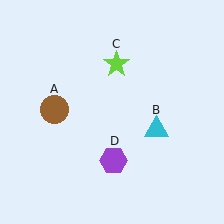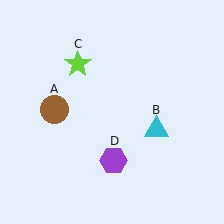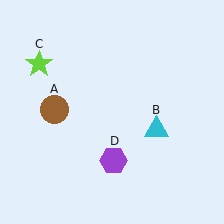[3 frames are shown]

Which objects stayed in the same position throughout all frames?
Brown circle (object A) and cyan triangle (object B) and purple hexagon (object D) remained stationary.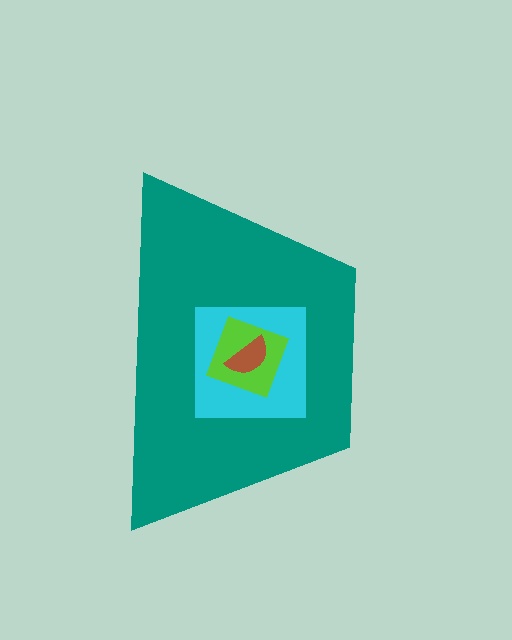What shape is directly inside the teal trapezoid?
The cyan square.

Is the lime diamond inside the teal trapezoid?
Yes.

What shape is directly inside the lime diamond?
The brown semicircle.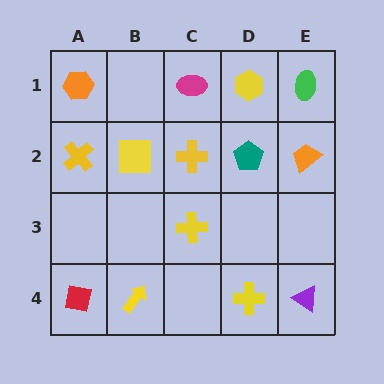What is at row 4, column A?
A red square.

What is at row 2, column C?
A yellow cross.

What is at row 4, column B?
A yellow arrow.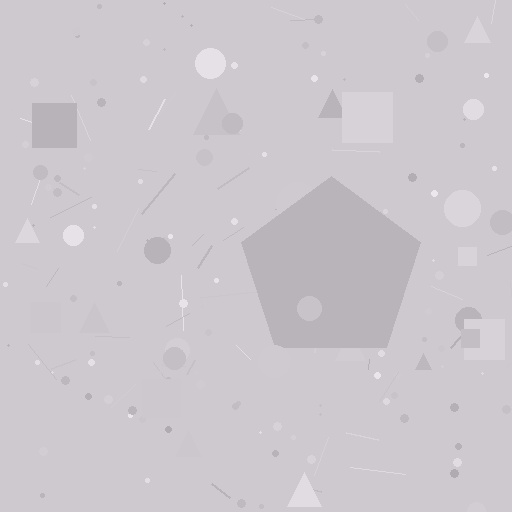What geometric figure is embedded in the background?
A pentagon is embedded in the background.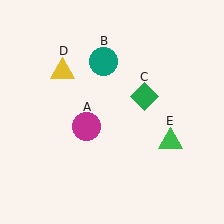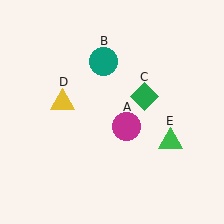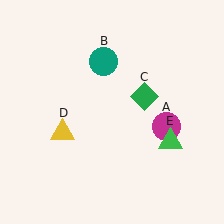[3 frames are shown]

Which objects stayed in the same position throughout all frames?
Teal circle (object B) and green diamond (object C) and green triangle (object E) remained stationary.